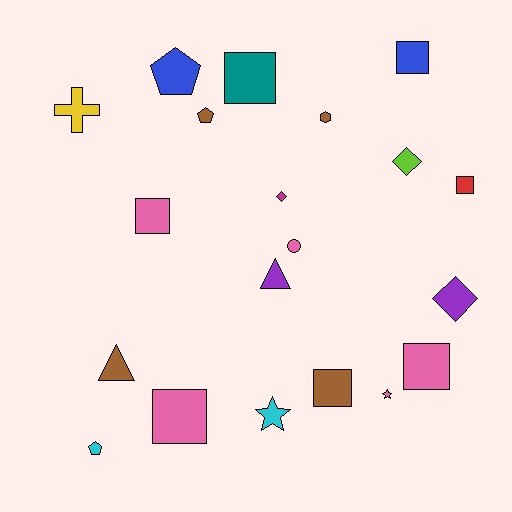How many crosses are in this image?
There is 1 cross.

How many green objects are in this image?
There are no green objects.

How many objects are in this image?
There are 20 objects.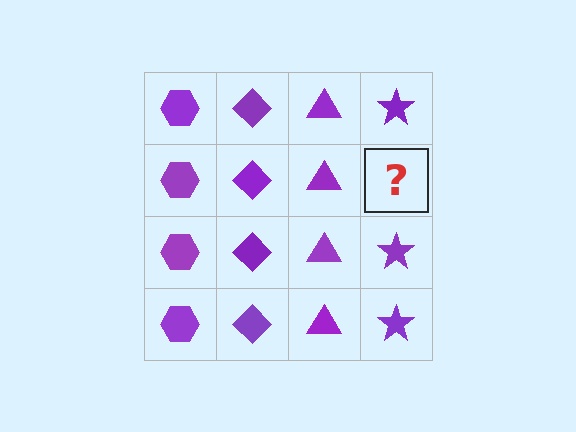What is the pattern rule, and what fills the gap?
The rule is that each column has a consistent shape. The gap should be filled with a purple star.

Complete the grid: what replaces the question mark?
The question mark should be replaced with a purple star.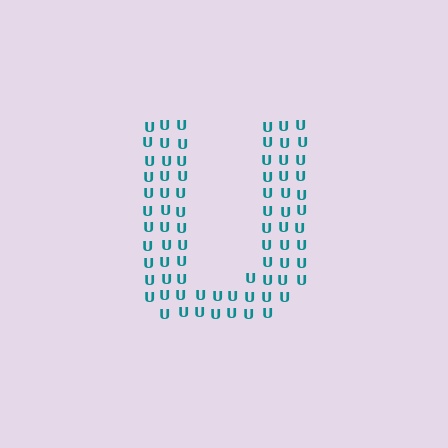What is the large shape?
The large shape is the letter U.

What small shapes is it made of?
It is made of small letter U's.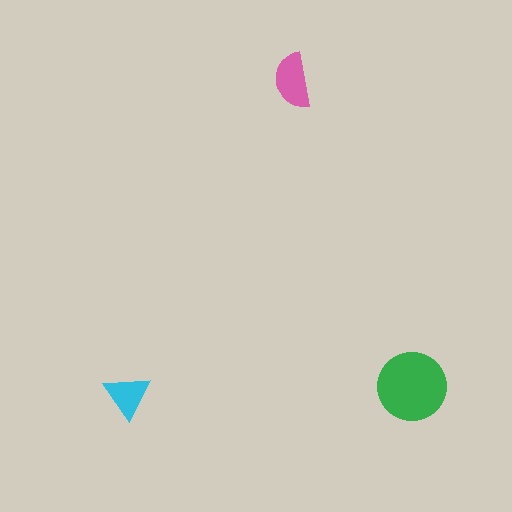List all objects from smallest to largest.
The cyan triangle, the pink semicircle, the green circle.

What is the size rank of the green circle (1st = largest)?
1st.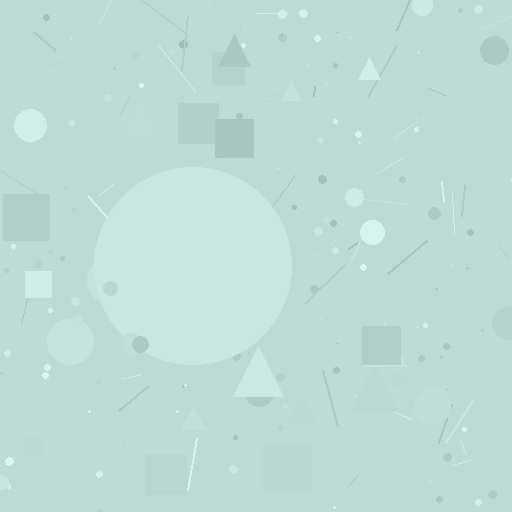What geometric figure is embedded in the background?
A circle is embedded in the background.